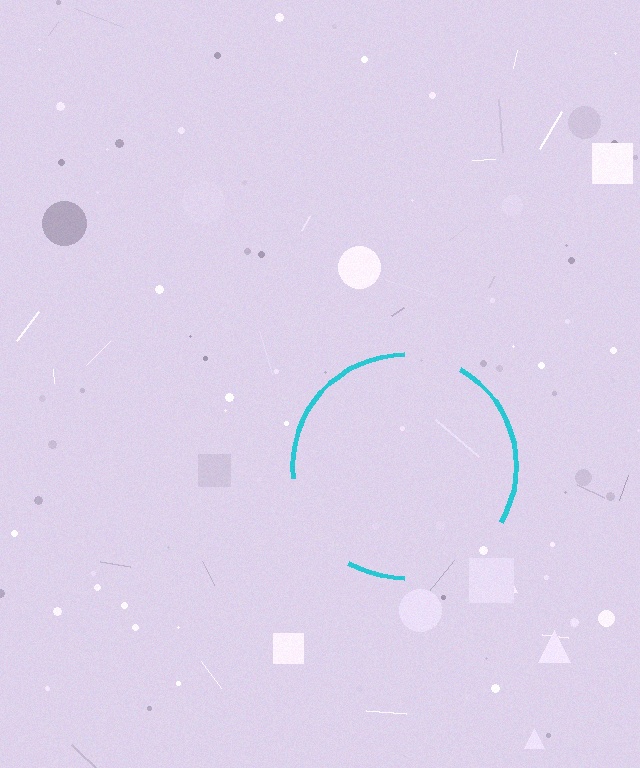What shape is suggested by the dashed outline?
The dashed outline suggests a circle.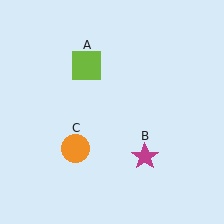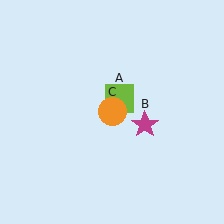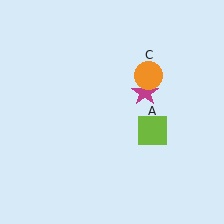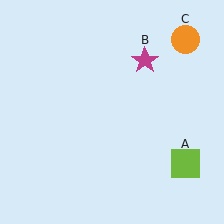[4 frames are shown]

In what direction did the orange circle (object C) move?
The orange circle (object C) moved up and to the right.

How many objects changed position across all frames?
3 objects changed position: lime square (object A), magenta star (object B), orange circle (object C).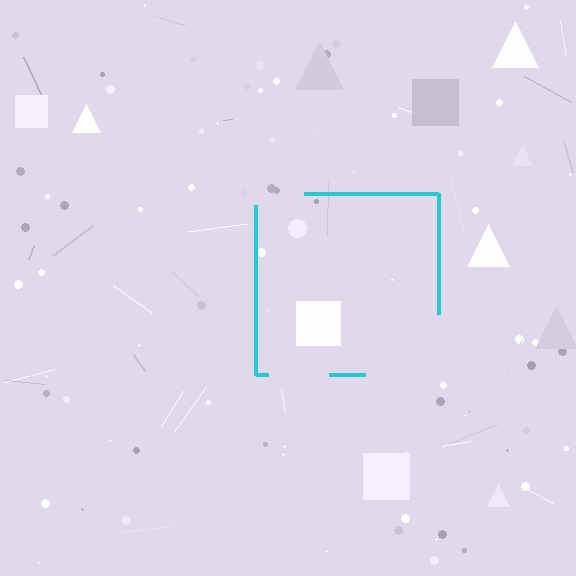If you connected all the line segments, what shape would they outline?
They would outline a square.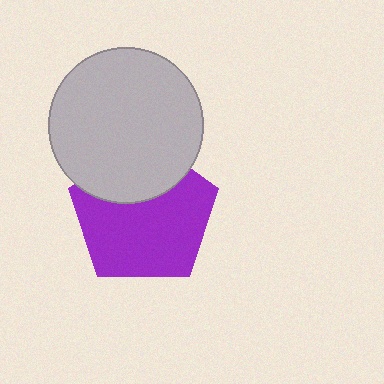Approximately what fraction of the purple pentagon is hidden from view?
Roughly 31% of the purple pentagon is hidden behind the light gray circle.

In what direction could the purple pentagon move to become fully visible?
The purple pentagon could move down. That would shift it out from behind the light gray circle entirely.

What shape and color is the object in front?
The object in front is a light gray circle.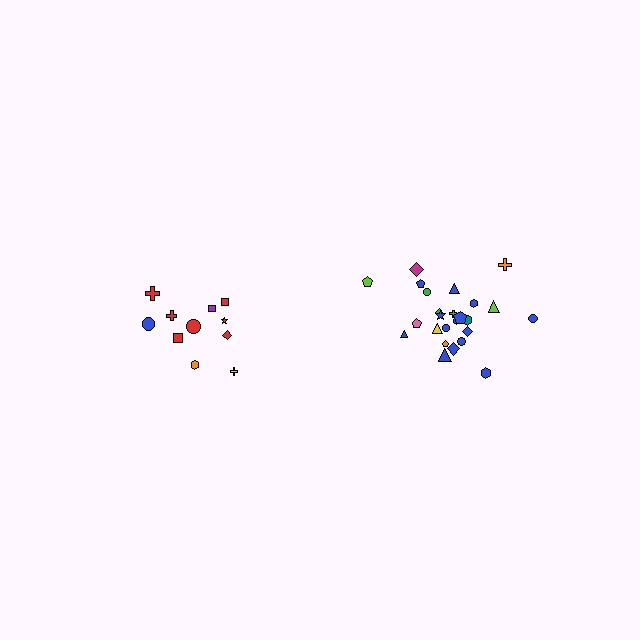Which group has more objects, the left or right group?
The right group.